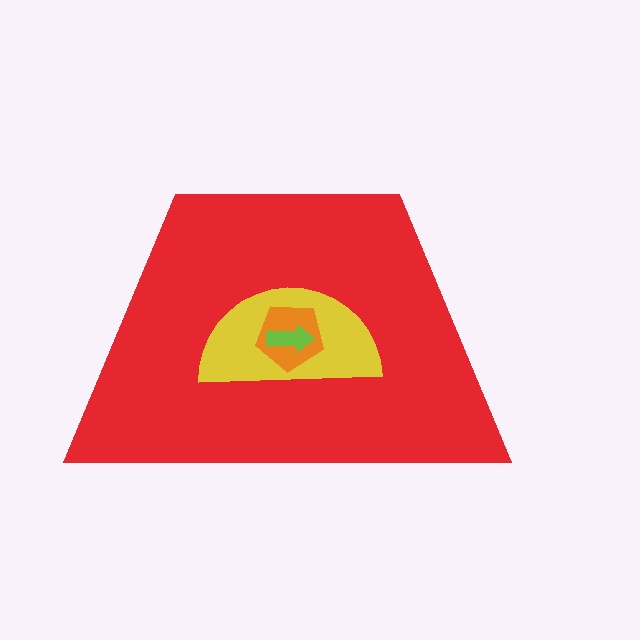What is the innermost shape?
The lime arrow.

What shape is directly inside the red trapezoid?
The yellow semicircle.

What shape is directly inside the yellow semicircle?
The orange pentagon.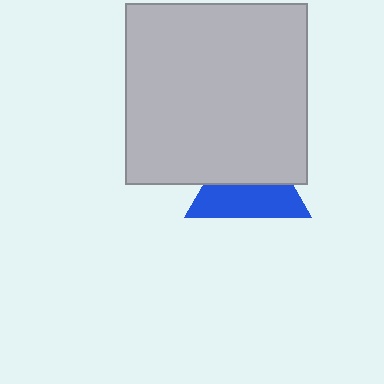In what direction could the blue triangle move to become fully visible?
The blue triangle could move down. That would shift it out from behind the light gray square entirely.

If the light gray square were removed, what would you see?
You would see the complete blue triangle.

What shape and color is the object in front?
The object in front is a light gray square.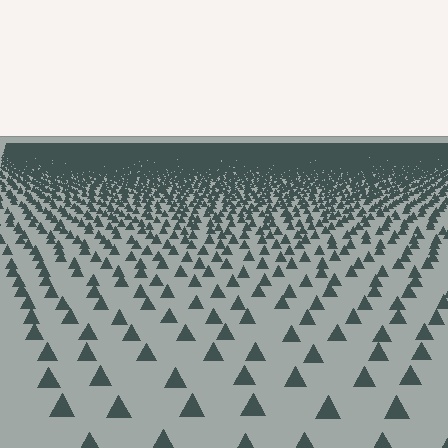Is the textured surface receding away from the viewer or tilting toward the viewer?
The surface is receding away from the viewer. Texture elements get smaller and denser toward the top.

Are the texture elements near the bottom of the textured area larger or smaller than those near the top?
Larger. Near the bottom, elements are closer to the viewer and appear at a bigger on-screen size.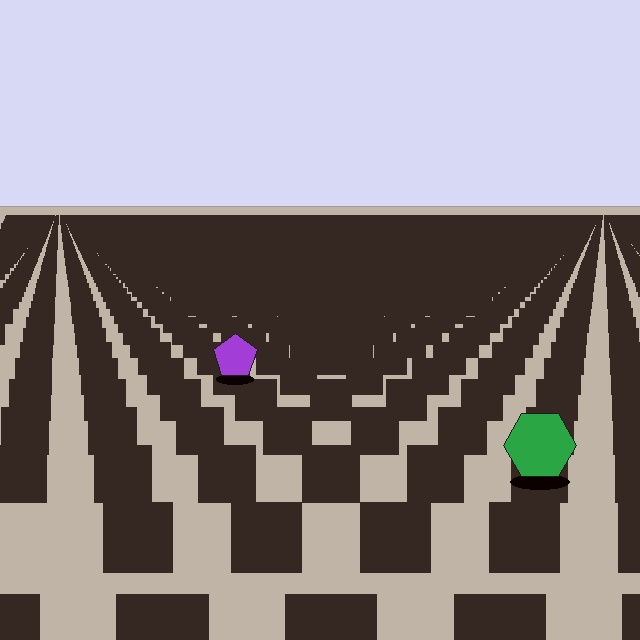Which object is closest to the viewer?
The green hexagon is closest. The texture marks near it are larger and more spread out.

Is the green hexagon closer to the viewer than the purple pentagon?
Yes. The green hexagon is closer — you can tell from the texture gradient: the ground texture is coarser near it.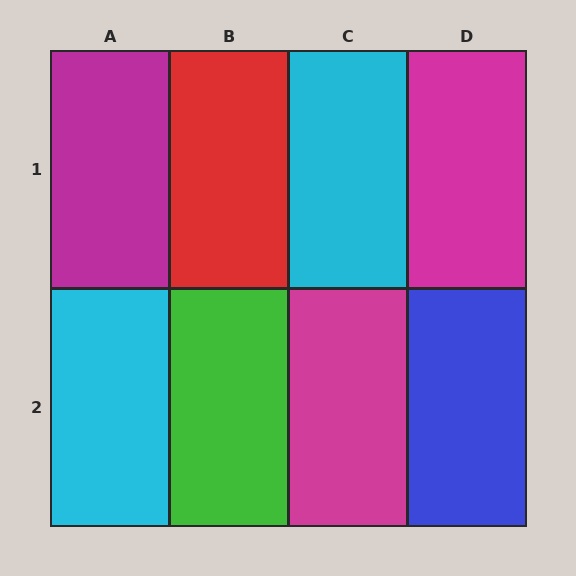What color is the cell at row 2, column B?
Green.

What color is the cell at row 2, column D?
Blue.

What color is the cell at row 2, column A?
Cyan.